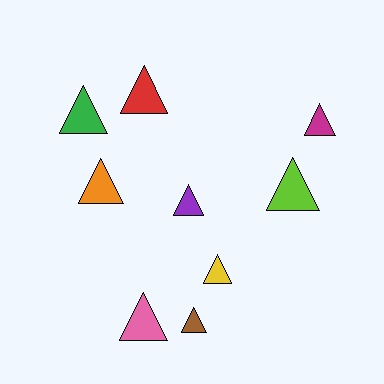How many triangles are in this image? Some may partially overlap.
There are 9 triangles.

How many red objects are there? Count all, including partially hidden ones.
There is 1 red object.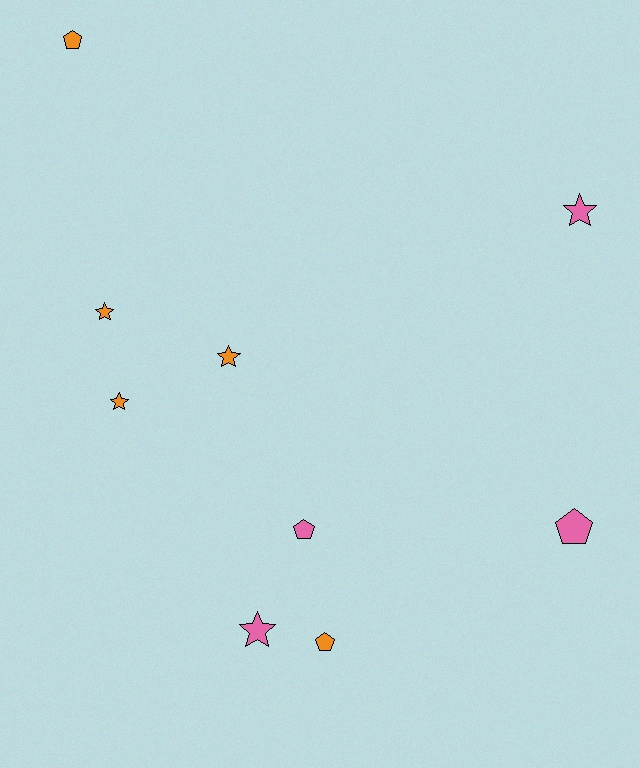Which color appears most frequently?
Orange, with 5 objects.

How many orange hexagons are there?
There are no orange hexagons.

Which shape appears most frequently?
Star, with 5 objects.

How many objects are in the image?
There are 9 objects.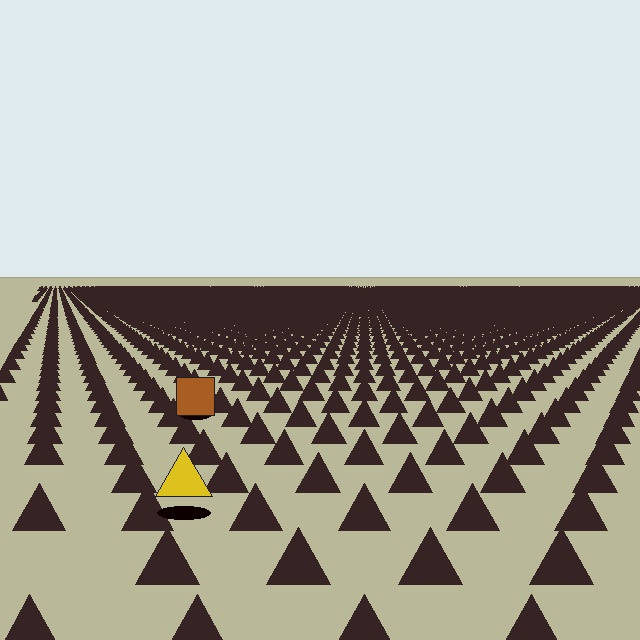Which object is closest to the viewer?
The yellow triangle is closest. The texture marks near it are larger and more spread out.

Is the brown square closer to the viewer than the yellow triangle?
No. The yellow triangle is closer — you can tell from the texture gradient: the ground texture is coarser near it.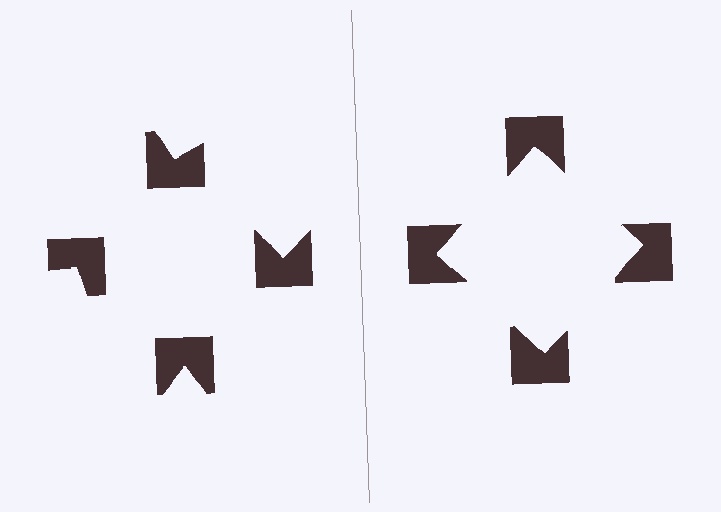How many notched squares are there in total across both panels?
8 — 4 on each side.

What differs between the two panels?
The notched squares are positioned identically on both sides; only the wedge orientations differ. On the right they align to a square; on the left they are misaligned.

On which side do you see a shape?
An illusory square appears on the right side. On the left side the wedge cuts are rotated, so no coherent shape forms.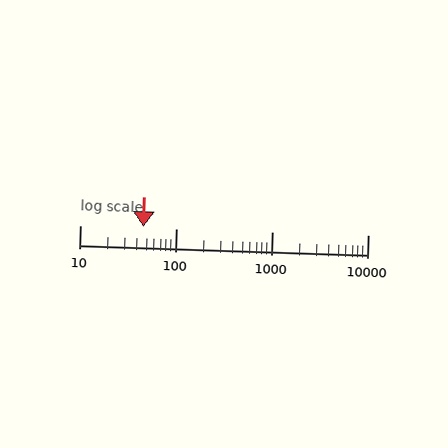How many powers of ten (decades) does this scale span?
The scale spans 3 decades, from 10 to 10000.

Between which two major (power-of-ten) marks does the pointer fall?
The pointer is between 10 and 100.